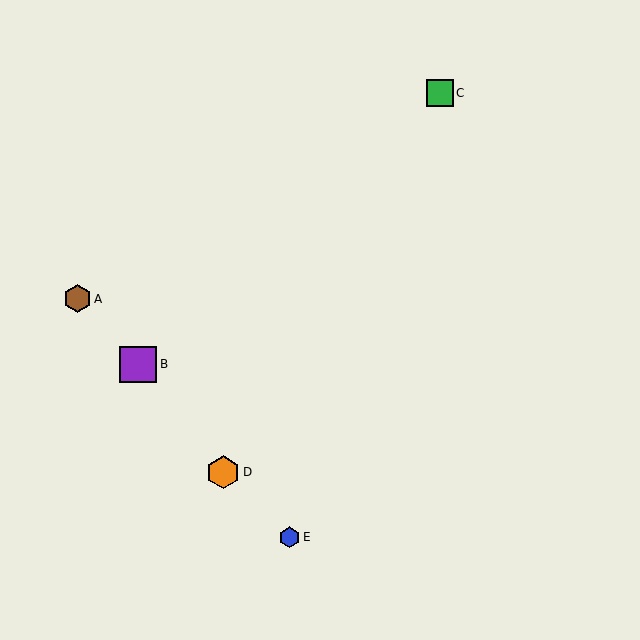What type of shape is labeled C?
Shape C is a green square.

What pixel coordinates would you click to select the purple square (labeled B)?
Click at (138, 364) to select the purple square B.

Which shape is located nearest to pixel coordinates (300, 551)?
The blue hexagon (labeled E) at (289, 537) is nearest to that location.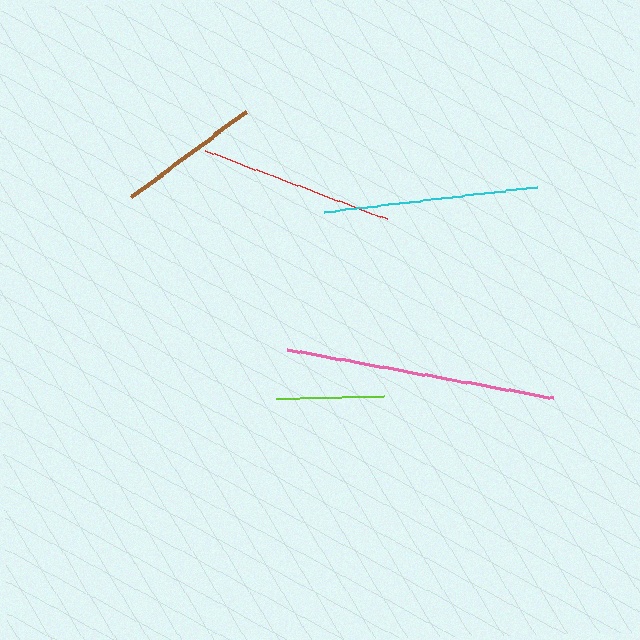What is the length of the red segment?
The red segment is approximately 194 pixels long.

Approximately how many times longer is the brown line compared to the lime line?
The brown line is approximately 1.3 times the length of the lime line.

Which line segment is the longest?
The pink line is the longest at approximately 271 pixels.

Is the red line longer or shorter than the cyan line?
The cyan line is longer than the red line.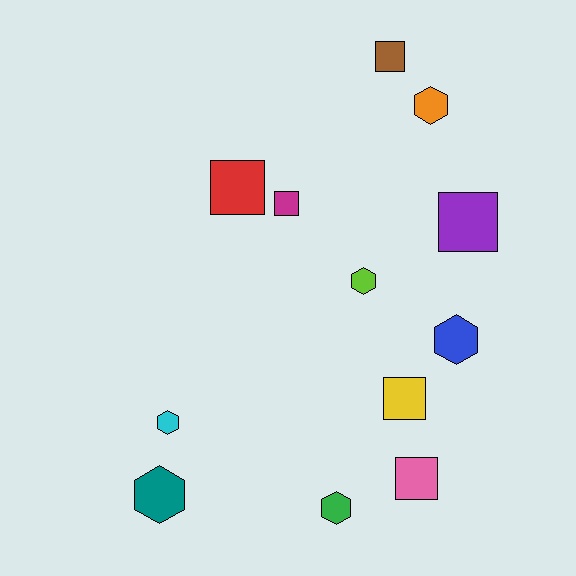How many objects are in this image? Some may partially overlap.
There are 12 objects.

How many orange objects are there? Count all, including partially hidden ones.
There is 1 orange object.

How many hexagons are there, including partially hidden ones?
There are 6 hexagons.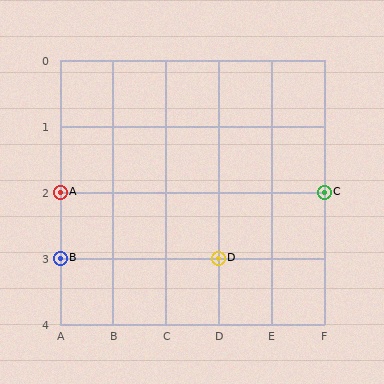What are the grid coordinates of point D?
Point D is at grid coordinates (D, 3).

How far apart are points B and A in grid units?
Points B and A are 1 row apart.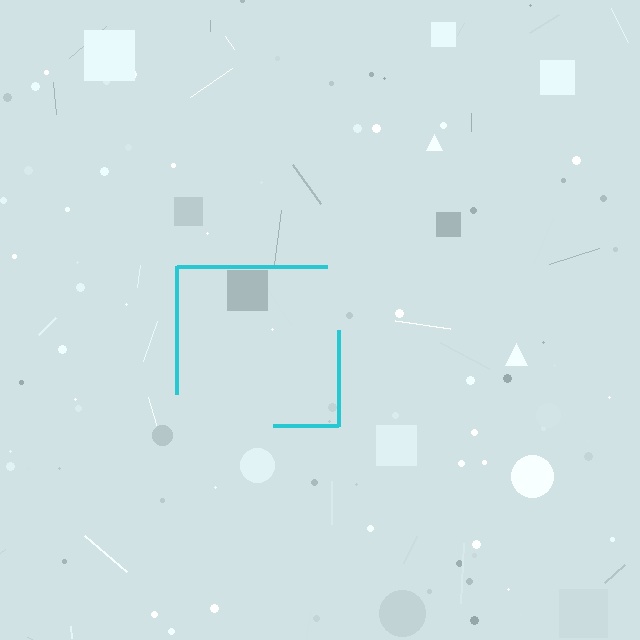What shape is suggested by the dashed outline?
The dashed outline suggests a square.